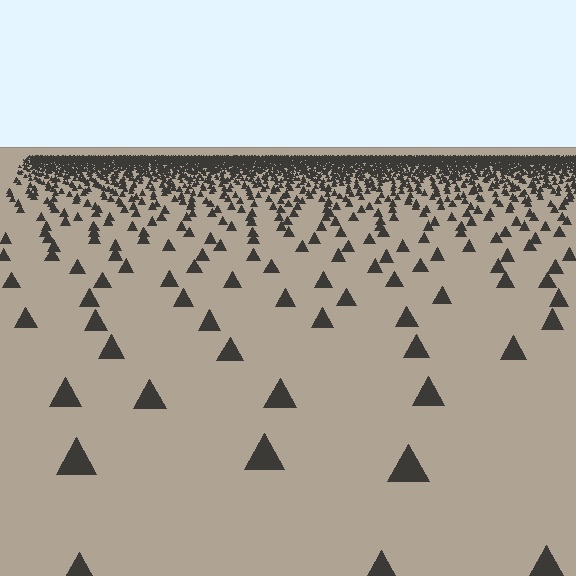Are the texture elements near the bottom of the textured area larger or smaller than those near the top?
Larger. Near the bottom, elements are closer to the viewer and appear at a bigger on-screen size.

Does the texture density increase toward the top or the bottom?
Density increases toward the top.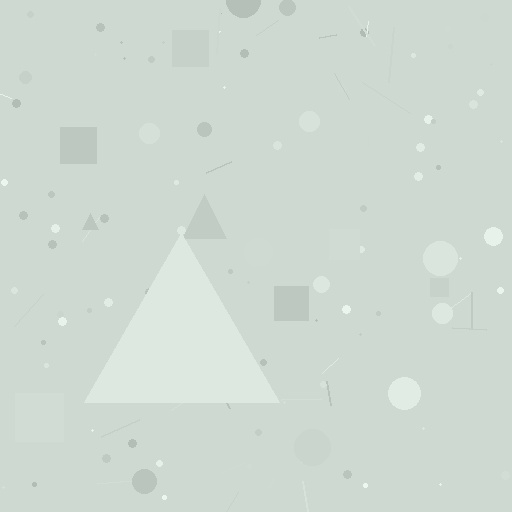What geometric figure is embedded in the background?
A triangle is embedded in the background.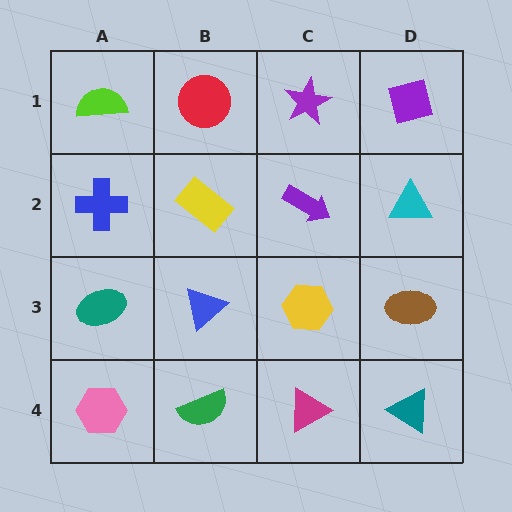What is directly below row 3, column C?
A magenta triangle.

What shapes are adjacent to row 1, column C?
A purple arrow (row 2, column C), a red circle (row 1, column B), a purple square (row 1, column D).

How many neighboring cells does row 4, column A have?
2.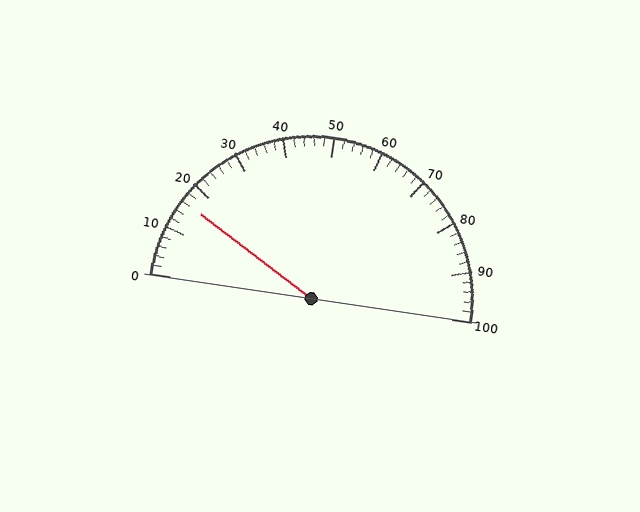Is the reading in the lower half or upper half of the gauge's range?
The reading is in the lower half of the range (0 to 100).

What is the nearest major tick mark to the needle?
The nearest major tick mark is 20.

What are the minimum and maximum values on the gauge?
The gauge ranges from 0 to 100.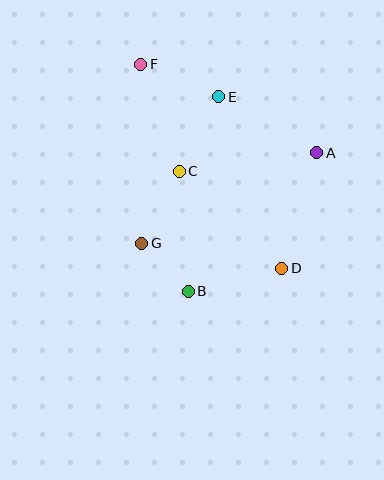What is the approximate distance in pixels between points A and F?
The distance between A and F is approximately 197 pixels.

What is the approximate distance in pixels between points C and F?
The distance between C and F is approximately 114 pixels.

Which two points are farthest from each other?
Points D and F are farthest from each other.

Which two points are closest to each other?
Points B and G are closest to each other.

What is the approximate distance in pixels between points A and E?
The distance between A and E is approximately 113 pixels.